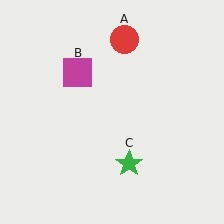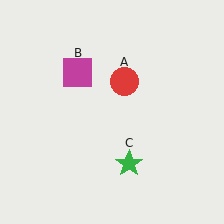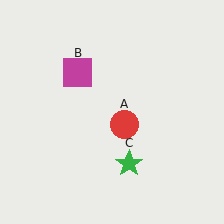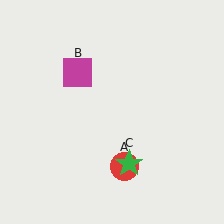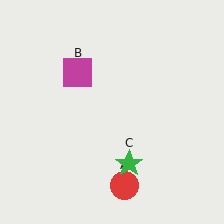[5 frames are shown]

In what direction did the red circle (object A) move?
The red circle (object A) moved down.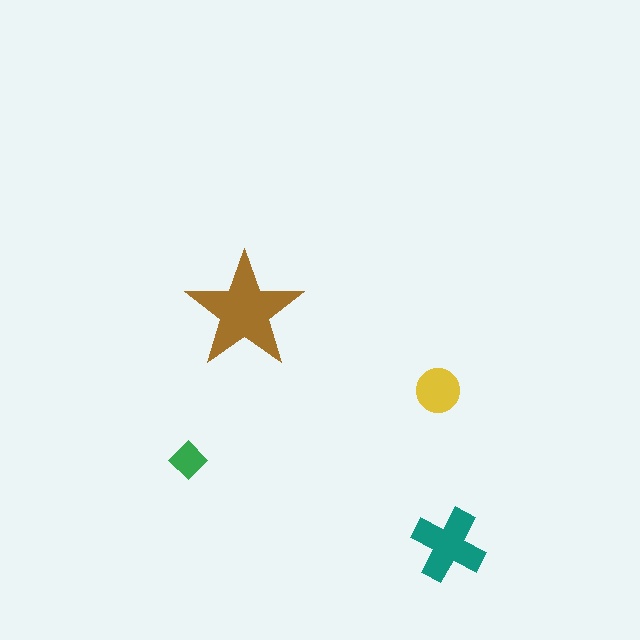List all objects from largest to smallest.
The brown star, the teal cross, the yellow circle, the green diamond.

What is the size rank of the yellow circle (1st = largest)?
3rd.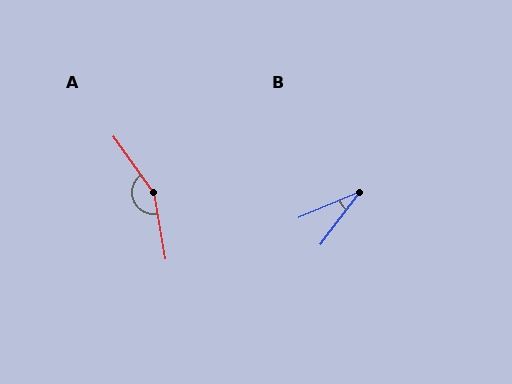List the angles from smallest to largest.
B (30°), A (154°).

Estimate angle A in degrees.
Approximately 154 degrees.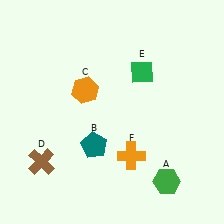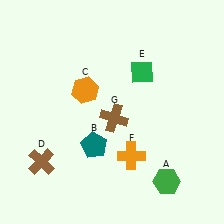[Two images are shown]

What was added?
A brown cross (G) was added in Image 2.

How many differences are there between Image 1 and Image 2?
There is 1 difference between the two images.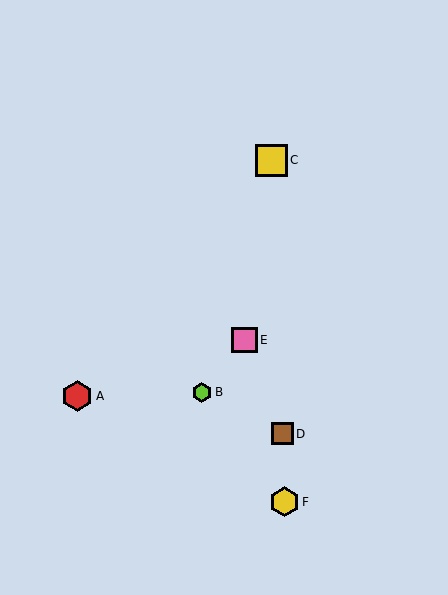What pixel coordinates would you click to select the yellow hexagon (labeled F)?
Click at (284, 502) to select the yellow hexagon F.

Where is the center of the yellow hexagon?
The center of the yellow hexagon is at (284, 502).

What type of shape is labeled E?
Shape E is a pink square.